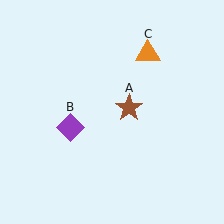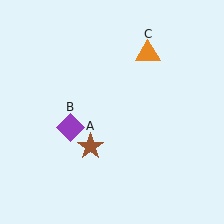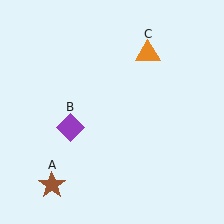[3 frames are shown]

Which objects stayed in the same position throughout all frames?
Purple diamond (object B) and orange triangle (object C) remained stationary.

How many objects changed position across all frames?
1 object changed position: brown star (object A).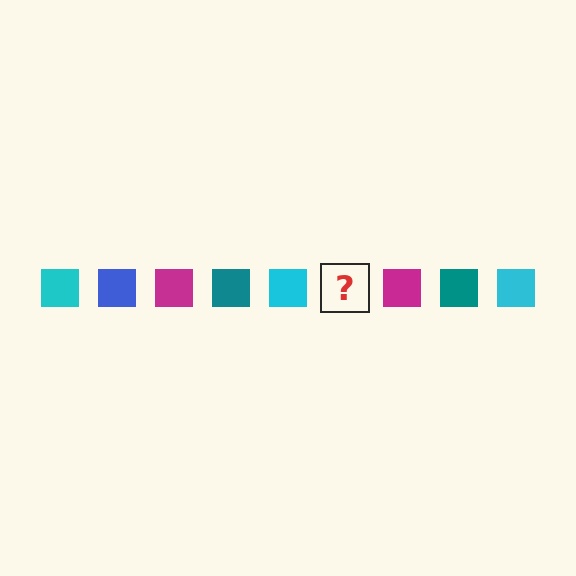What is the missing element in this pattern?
The missing element is a blue square.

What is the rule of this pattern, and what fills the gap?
The rule is that the pattern cycles through cyan, blue, magenta, teal squares. The gap should be filled with a blue square.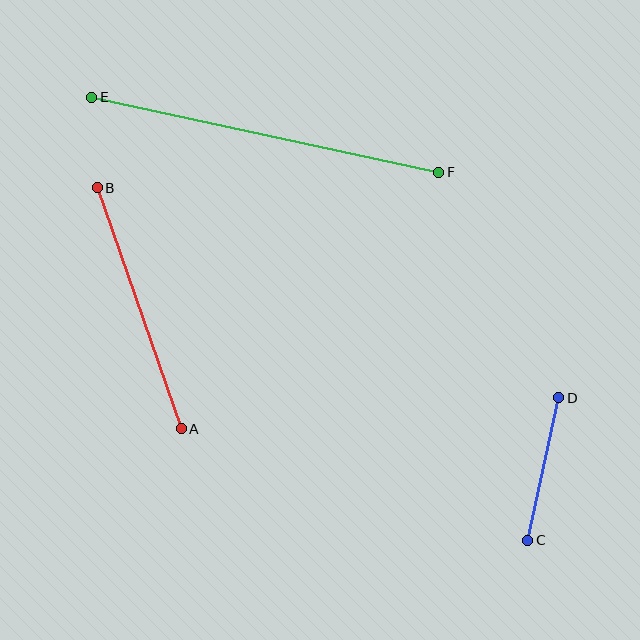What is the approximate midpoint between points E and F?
The midpoint is at approximately (265, 135) pixels.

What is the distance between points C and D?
The distance is approximately 146 pixels.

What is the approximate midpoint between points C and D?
The midpoint is at approximately (543, 469) pixels.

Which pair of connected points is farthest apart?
Points E and F are farthest apart.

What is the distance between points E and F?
The distance is approximately 355 pixels.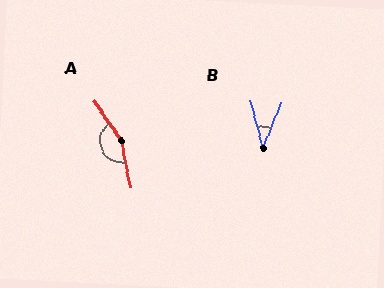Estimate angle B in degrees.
Approximately 37 degrees.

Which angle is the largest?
A, at approximately 157 degrees.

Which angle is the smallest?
B, at approximately 37 degrees.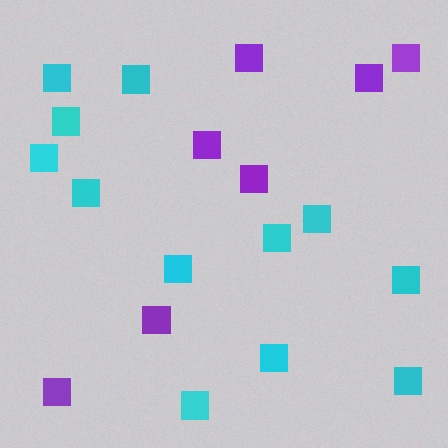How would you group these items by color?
There are 2 groups: one group of purple squares (7) and one group of cyan squares (12).